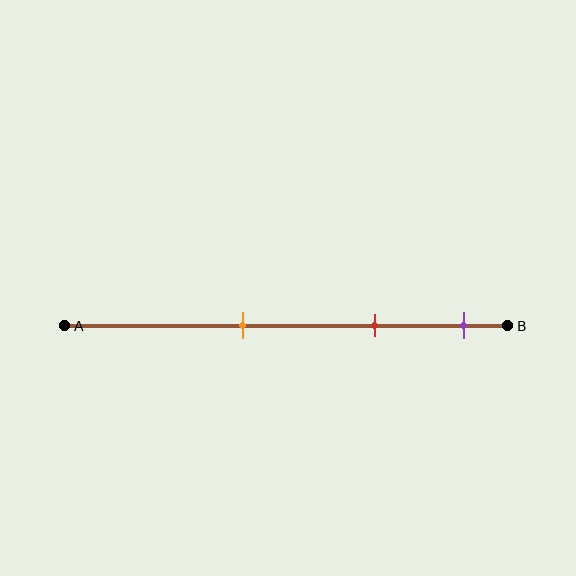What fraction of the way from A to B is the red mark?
The red mark is approximately 70% (0.7) of the way from A to B.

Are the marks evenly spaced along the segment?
Yes, the marks are approximately evenly spaced.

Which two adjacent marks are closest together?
The red and purple marks are the closest adjacent pair.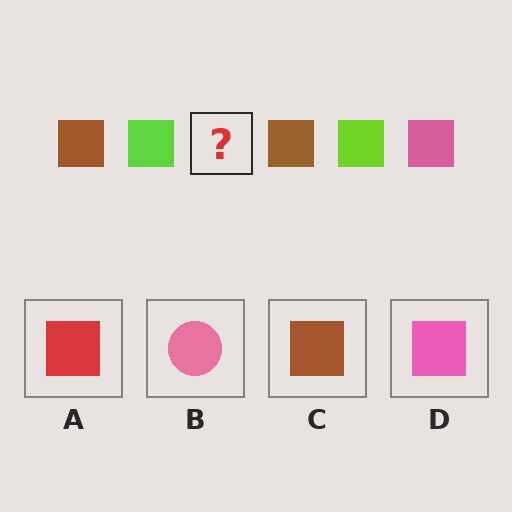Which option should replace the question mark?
Option D.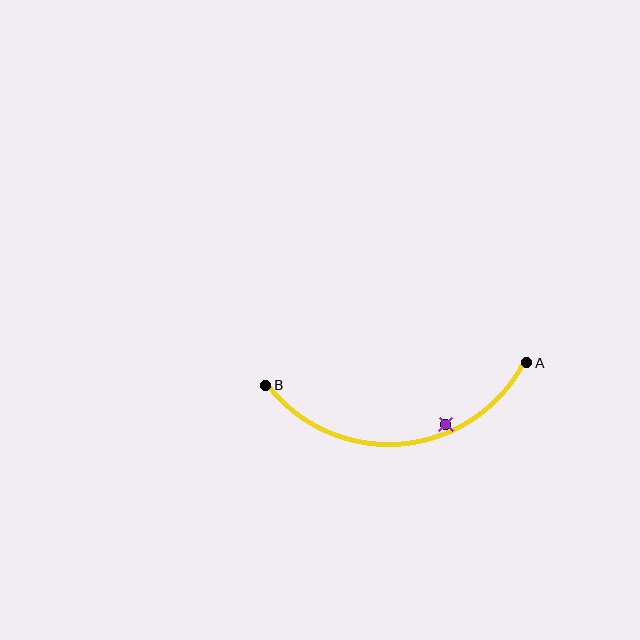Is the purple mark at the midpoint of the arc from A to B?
No — the purple mark does not lie on the arc at all. It sits slightly inside the curve.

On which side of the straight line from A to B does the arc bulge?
The arc bulges below the straight line connecting A and B.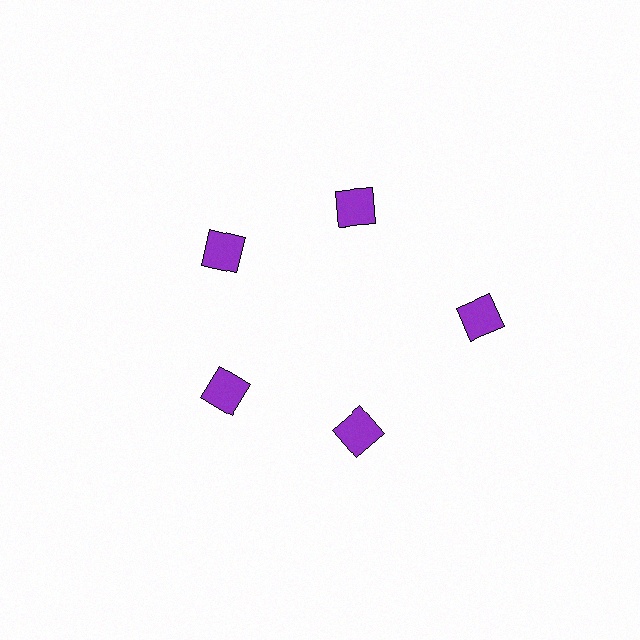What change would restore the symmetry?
The symmetry would be restored by moving it inward, back onto the ring so that all 5 squares sit at equal angles and equal distance from the center.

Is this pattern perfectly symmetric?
No. The 5 purple squares are arranged in a ring, but one element near the 3 o'clock position is pushed outward from the center, breaking the 5-fold rotational symmetry.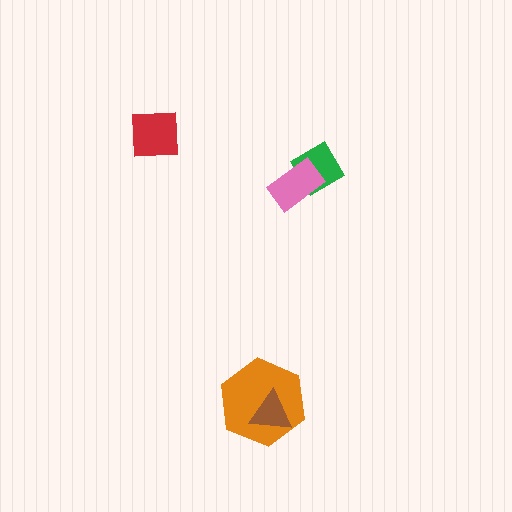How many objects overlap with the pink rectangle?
1 object overlaps with the pink rectangle.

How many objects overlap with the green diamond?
1 object overlaps with the green diamond.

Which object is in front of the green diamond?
The pink rectangle is in front of the green diamond.